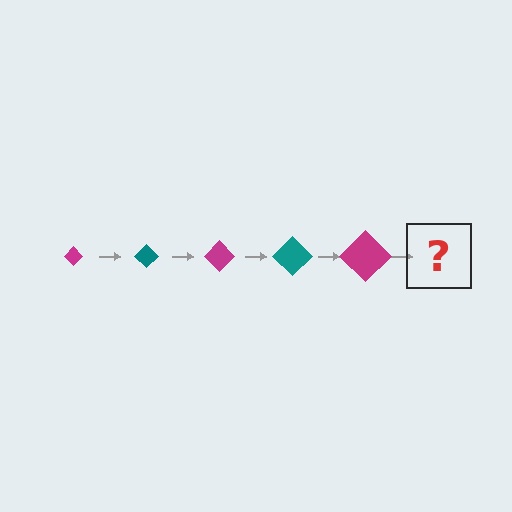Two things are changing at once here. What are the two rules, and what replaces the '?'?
The two rules are that the diamond grows larger each step and the color cycles through magenta and teal. The '?' should be a teal diamond, larger than the previous one.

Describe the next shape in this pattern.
It should be a teal diamond, larger than the previous one.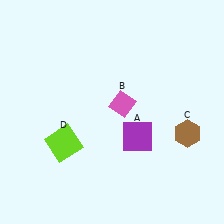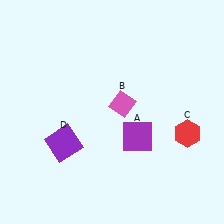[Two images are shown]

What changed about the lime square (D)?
In Image 1, D is lime. In Image 2, it changed to purple.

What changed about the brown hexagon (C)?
In Image 1, C is brown. In Image 2, it changed to red.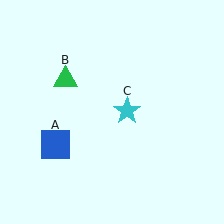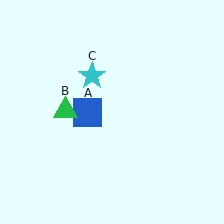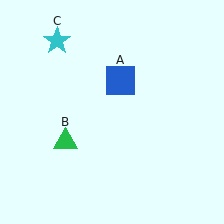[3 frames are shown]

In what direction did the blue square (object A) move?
The blue square (object A) moved up and to the right.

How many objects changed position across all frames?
3 objects changed position: blue square (object A), green triangle (object B), cyan star (object C).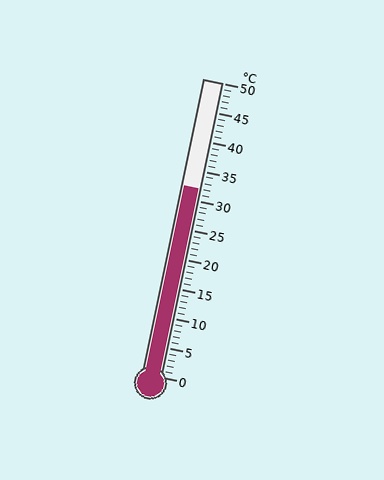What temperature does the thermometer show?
The thermometer shows approximately 32°C.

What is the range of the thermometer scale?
The thermometer scale ranges from 0°C to 50°C.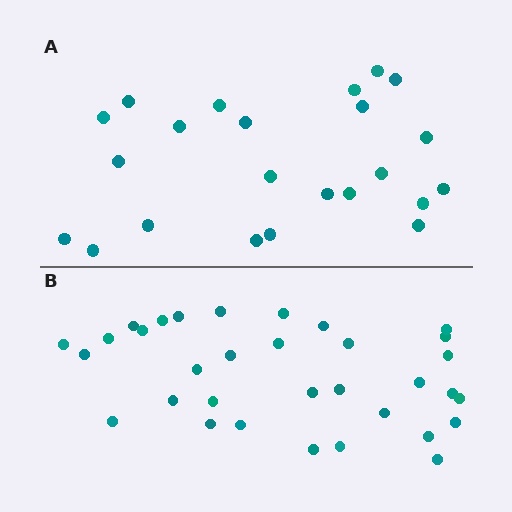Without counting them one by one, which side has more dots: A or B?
Region B (the bottom region) has more dots.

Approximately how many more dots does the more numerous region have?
Region B has roughly 10 or so more dots than region A.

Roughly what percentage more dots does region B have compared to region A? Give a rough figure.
About 45% more.